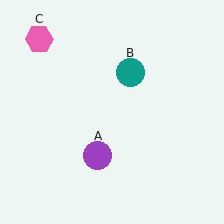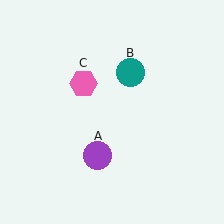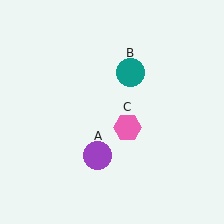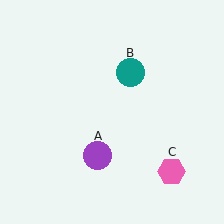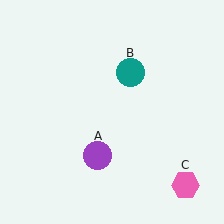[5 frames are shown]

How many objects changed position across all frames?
1 object changed position: pink hexagon (object C).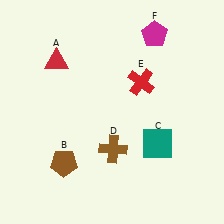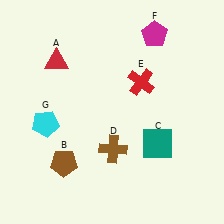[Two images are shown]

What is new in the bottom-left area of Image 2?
A cyan pentagon (G) was added in the bottom-left area of Image 2.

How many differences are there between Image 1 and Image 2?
There is 1 difference between the two images.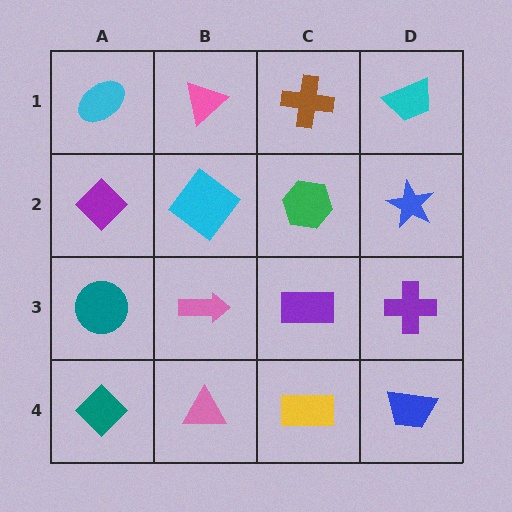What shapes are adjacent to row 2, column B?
A pink triangle (row 1, column B), a pink arrow (row 3, column B), a purple diamond (row 2, column A), a green hexagon (row 2, column C).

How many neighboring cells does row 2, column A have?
3.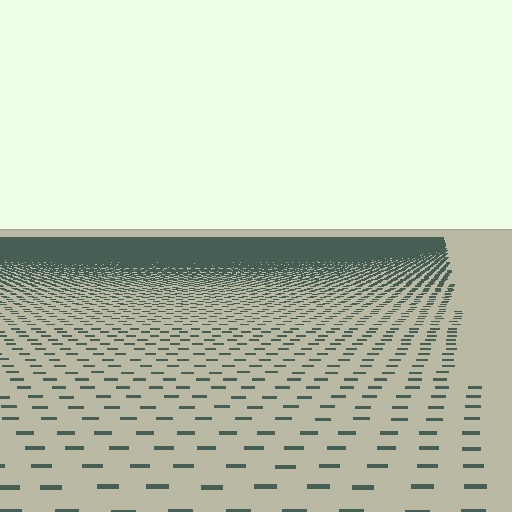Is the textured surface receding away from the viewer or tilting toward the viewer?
The surface is receding away from the viewer. Texture elements get smaller and denser toward the top.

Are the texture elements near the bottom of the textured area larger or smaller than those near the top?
Larger. Near the bottom, elements are closer to the viewer and appear at a bigger on-screen size.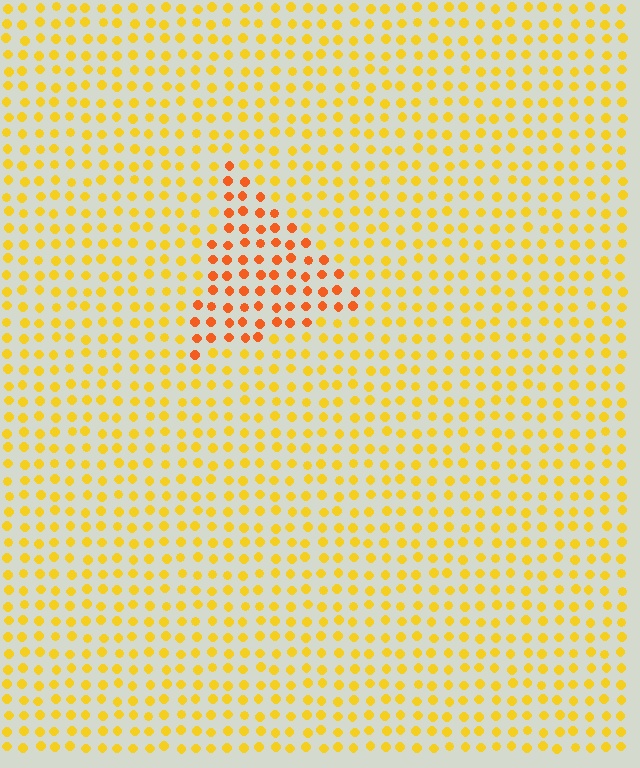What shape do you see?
I see a triangle.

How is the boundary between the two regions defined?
The boundary is defined purely by a slight shift in hue (about 32 degrees). Spacing, size, and orientation are identical on both sides.